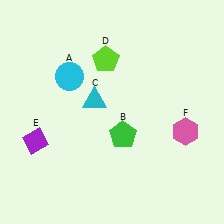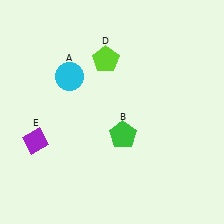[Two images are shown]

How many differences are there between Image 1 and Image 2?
There are 2 differences between the two images.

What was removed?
The cyan triangle (C), the pink hexagon (F) were removed in Image 2.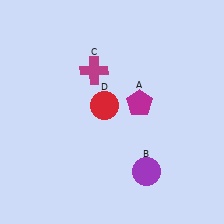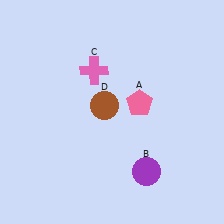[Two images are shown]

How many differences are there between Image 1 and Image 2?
There are 3 differences between the two images.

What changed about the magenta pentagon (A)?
In Image 1, A is magenta. In Image 2, it changed to pink.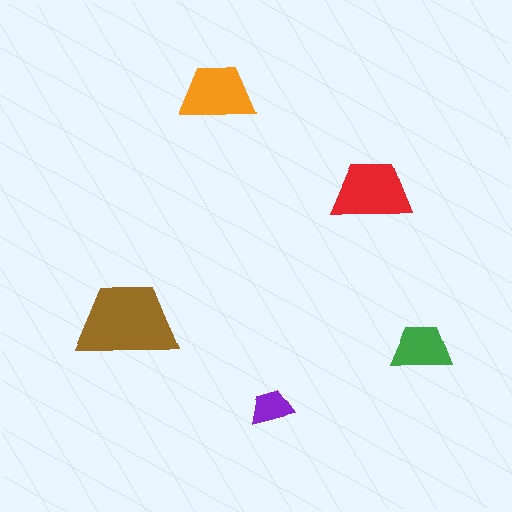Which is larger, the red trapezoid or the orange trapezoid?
The red one.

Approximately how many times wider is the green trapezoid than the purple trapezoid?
About 1.5 times wider.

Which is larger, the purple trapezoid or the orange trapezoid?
The orange one.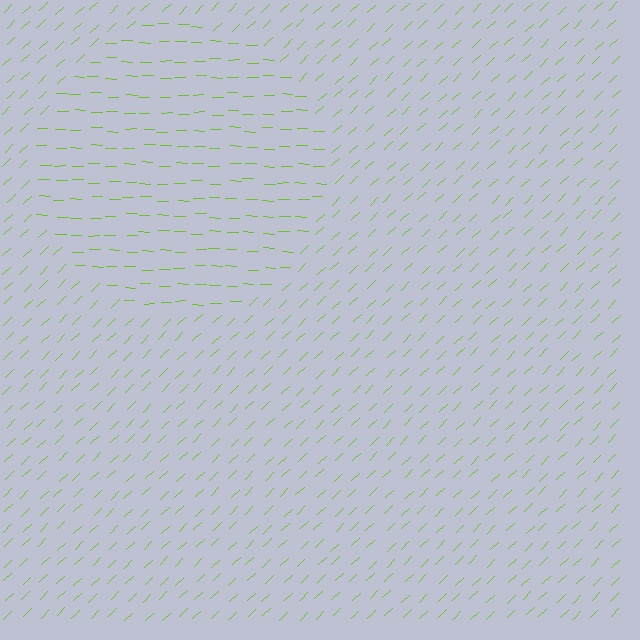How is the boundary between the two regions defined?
The boundary is defined purely by a change in line orientation (approximately 45 degrees difference). All lines are the same color and thickness.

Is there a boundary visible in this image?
Yes, there is a texture boundary formed by a change in line orientation.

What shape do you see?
I see a circle.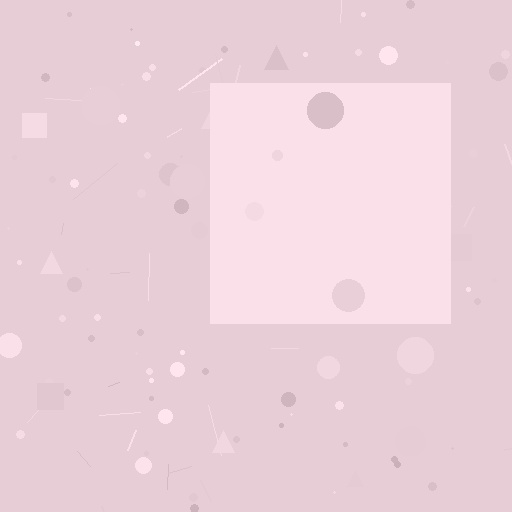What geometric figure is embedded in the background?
A square is embedded in the background.